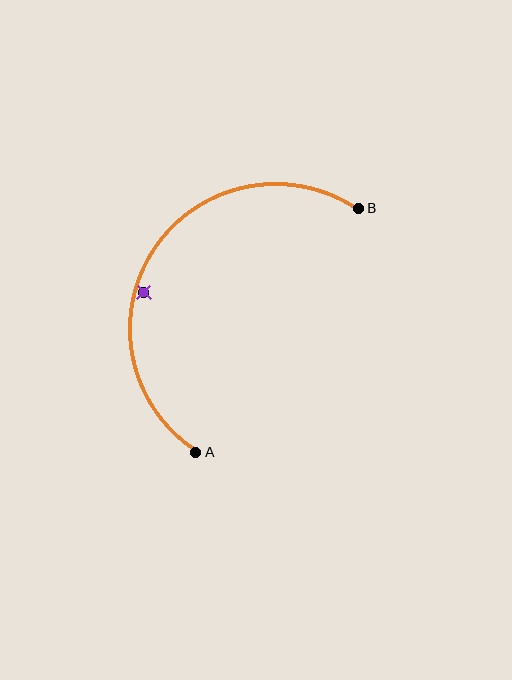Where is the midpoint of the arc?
The arc midpoint is the point on the curve farthest from the straight line joining A and B. It sits above and to the left of that line.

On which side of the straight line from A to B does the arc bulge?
The arc bulges above and to the left of the straight line connecting A and B.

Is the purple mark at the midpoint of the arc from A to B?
No — the purple mark does not lie on the arc at all. It sits slightly inside the curve.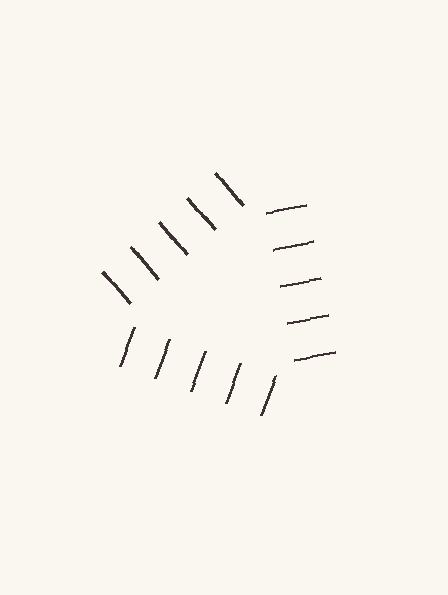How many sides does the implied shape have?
3 sides — the line-ends trace a triangle.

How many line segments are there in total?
15 — 5 along each of the 3 edges.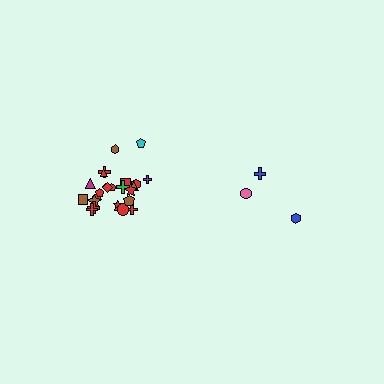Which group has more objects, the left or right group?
The left group.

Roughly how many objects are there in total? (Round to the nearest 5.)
Roughly 30 objects in total.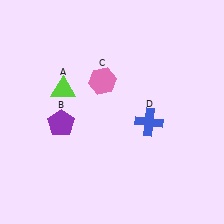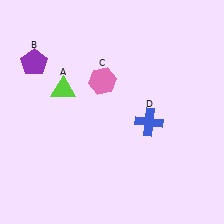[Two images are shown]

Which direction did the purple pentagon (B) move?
The purple pentagon (B) moved up.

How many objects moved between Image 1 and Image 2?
1 object moved between the two images.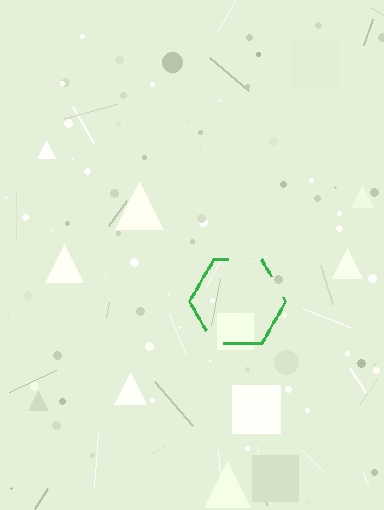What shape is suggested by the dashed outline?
The dashed outline suggests a hexagon.